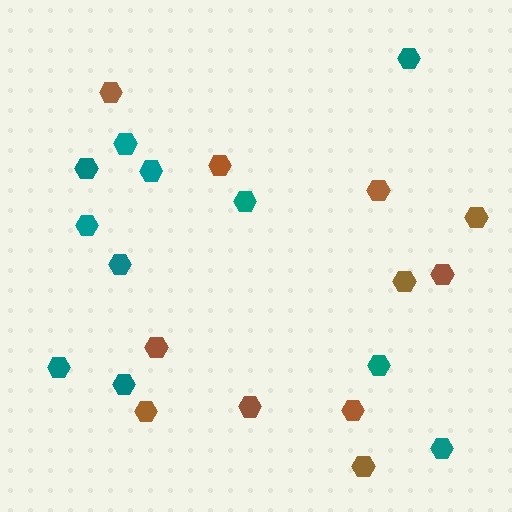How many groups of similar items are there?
There are 2 groups: one group of teal hexagons (11) and one group of brown hexagons (11).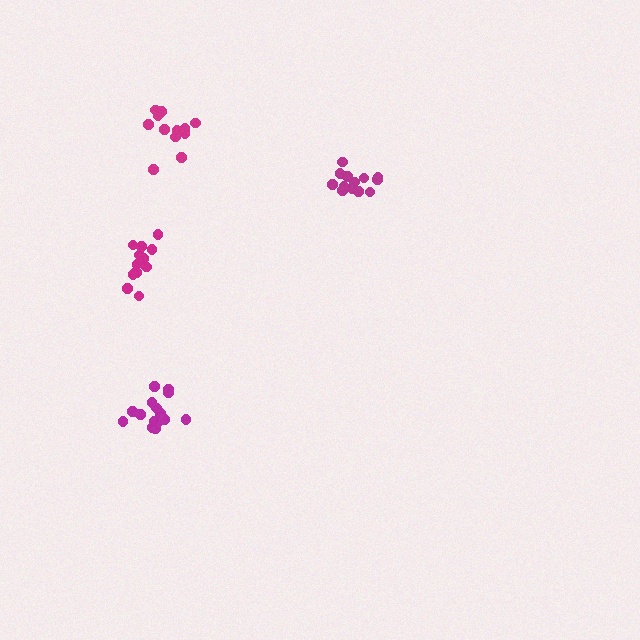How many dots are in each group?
Group 1: 15 dots, Group 2: 13 dots, Group 3: 15 dots, Group 4: 12 dots (55 total).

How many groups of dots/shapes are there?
There are 4 groups.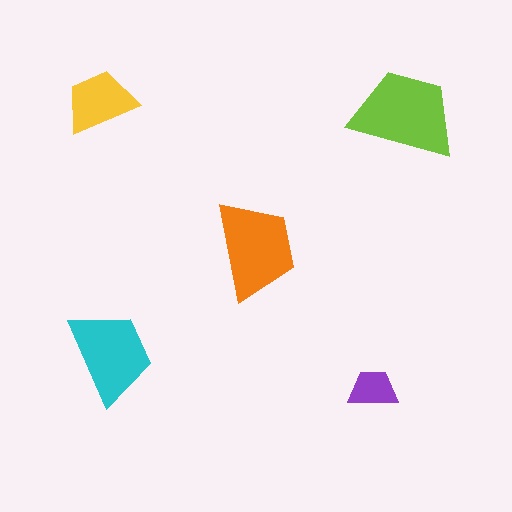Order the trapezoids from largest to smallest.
the lime one, the orange one, the cyan one, the yellow one, the purple one.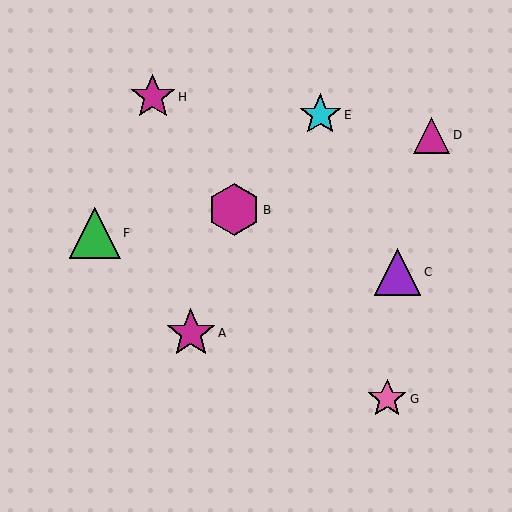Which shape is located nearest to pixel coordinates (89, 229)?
The green triangle (labeled F) at (95, 233) is nearest to that location.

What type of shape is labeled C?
Shape C is a purple triangle.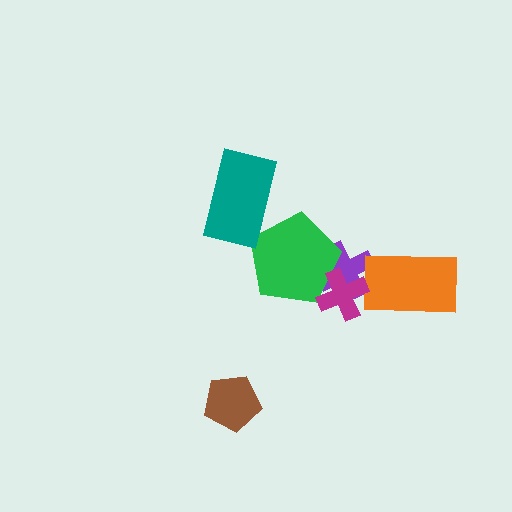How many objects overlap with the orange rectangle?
1 object overlaps with the orange rectangle.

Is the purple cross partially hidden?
Yes, it is partially covered by another shape.